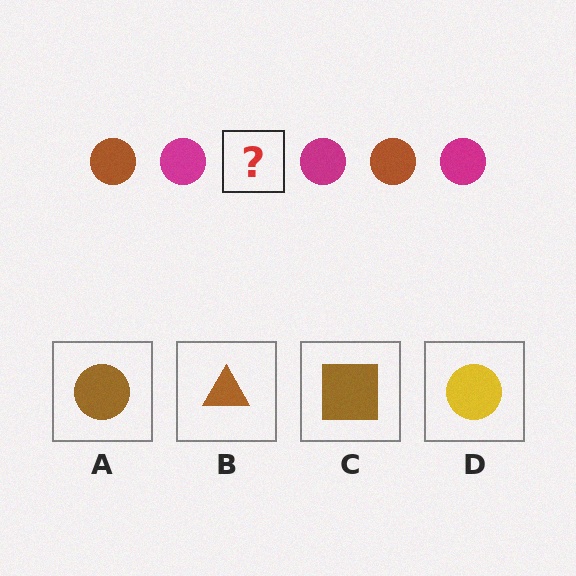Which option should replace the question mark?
Option A.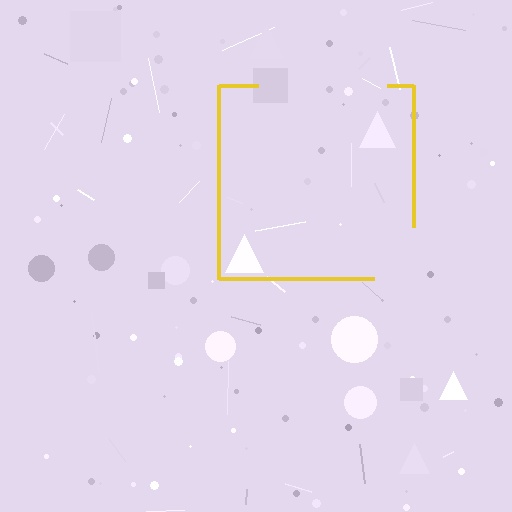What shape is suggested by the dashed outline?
The dashed outline suggests a square.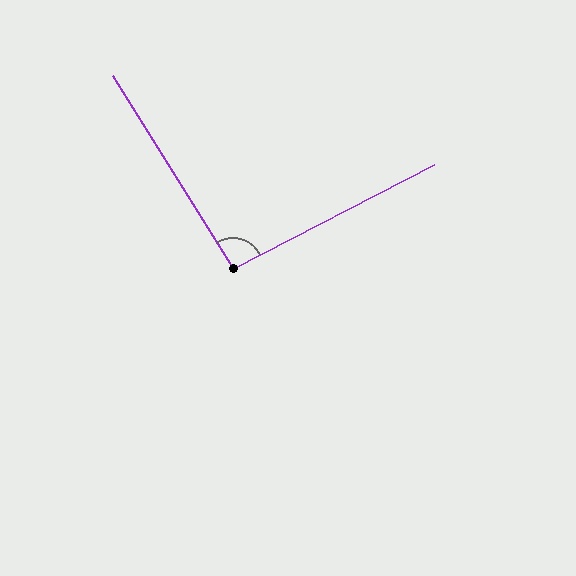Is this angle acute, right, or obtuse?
It is approximately a right angle.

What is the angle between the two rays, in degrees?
Approximately 95 degrees.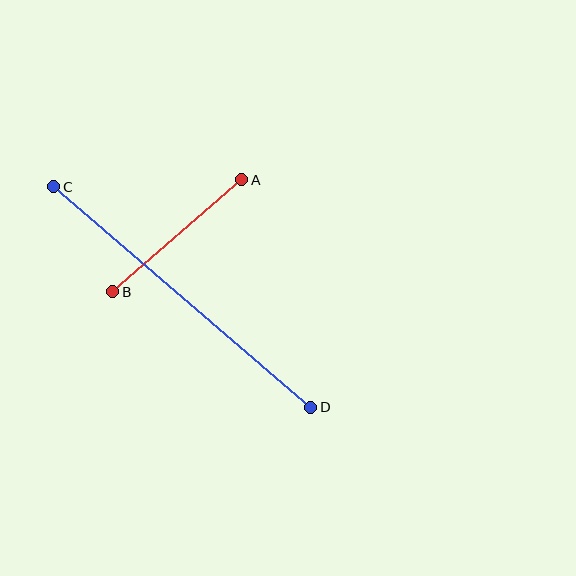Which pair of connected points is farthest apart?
Points C and D are farthest apart.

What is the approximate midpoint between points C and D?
The midpoint is at approximately (182, 297) pixels.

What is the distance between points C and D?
The distance is approximately 339 pixels.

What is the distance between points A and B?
The distance is approximately 171 pixels.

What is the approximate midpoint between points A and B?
The midpoint is at approximately (177, 236) pixels.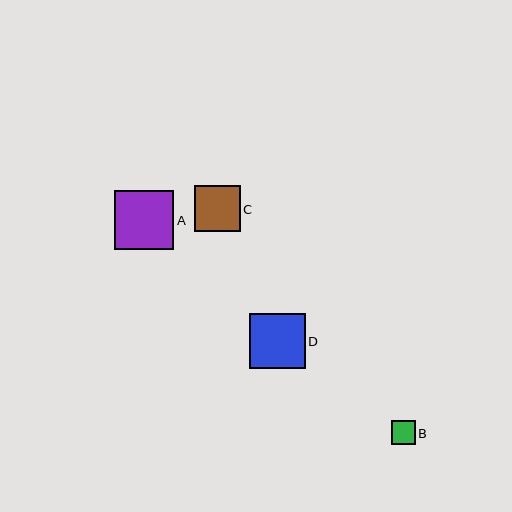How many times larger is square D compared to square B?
Square D is approximately 2.3 times the size of square B.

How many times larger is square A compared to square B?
Square A is approximately 2.5 times the size of square B.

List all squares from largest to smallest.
From largest to smallest: A, D, C, B.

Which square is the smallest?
Square B is the smallest with a size of approximately 24 pixels.